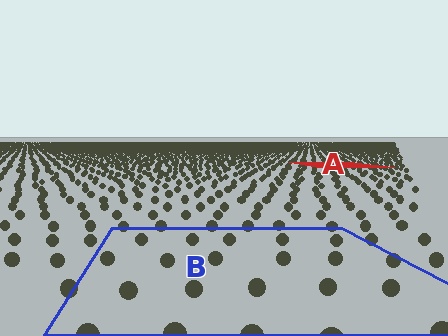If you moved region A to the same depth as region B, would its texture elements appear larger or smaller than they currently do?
They would appear larger. At a closer depth, the same texture elements are projected at a bigger on-screen size.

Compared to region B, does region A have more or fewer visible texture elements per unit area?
Region A has more texture elements per unit area — they are packed more densely because it is farther away.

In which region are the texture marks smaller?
The texture marks are smaller in region A, because it is farther away.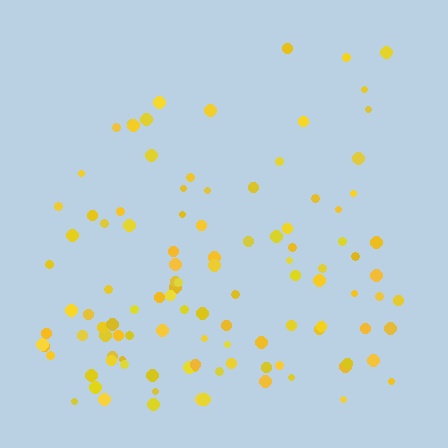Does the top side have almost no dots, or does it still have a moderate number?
Still a moderate number, just noticeably fewer than the bottom.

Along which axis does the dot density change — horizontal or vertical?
Vertical.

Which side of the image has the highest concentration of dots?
The bottom.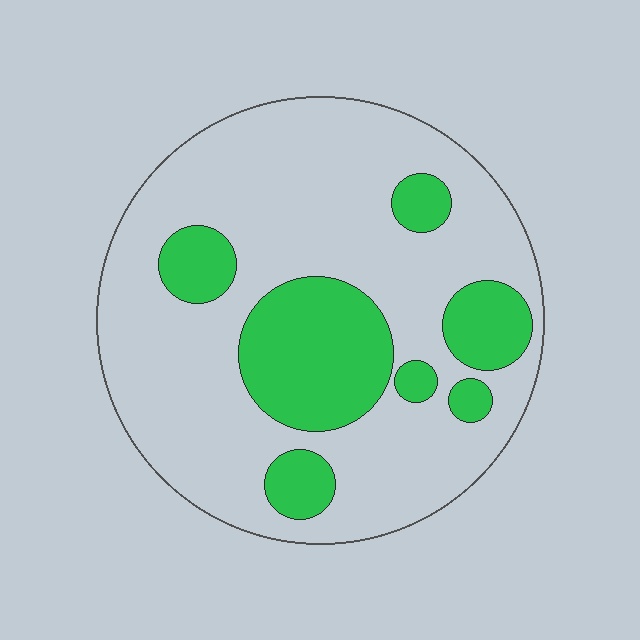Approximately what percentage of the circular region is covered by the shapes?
Approximately 25%.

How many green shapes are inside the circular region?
7.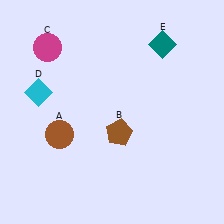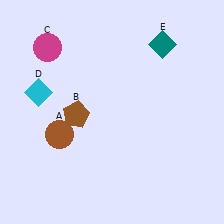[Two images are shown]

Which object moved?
The brown pentagon (B) moved left.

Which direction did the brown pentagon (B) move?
The brown pentagon (B) moved left.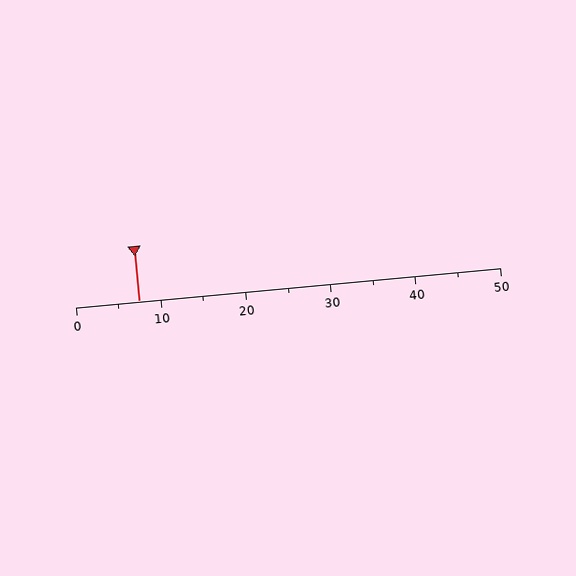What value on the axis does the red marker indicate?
The marker indicates approximately 7.5.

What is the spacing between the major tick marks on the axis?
The major ticks are spaced 10 apart.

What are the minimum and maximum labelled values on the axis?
The axis runs from 0 to 50.